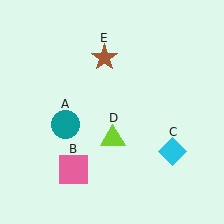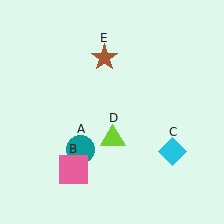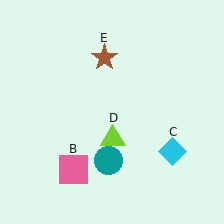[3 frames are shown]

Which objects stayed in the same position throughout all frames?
Pink square (object B) and cyan diamond (object C) and lime triangle (object D) and brown star (object E) remained stationary.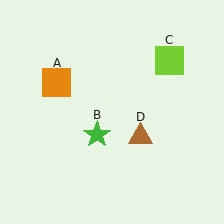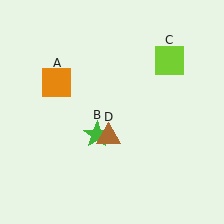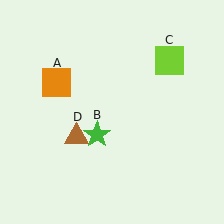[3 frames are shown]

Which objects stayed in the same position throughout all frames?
Orange square (object A) and green star (object B) and lime square (object C) remained stationary.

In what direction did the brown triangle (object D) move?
The brown triangle (object D) moved left.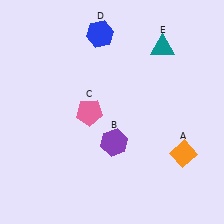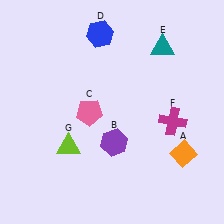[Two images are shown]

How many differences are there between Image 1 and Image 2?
There are 2 differences between the two images.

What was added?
A magenta cross (F), a lime triangle (G) were added in Image 2.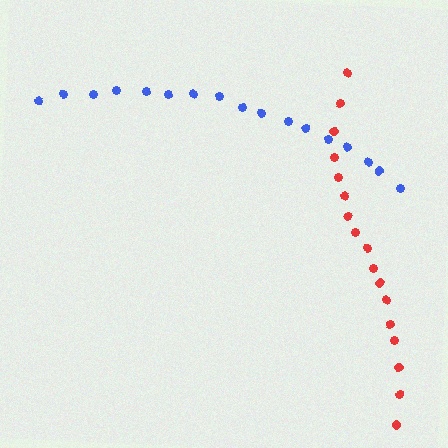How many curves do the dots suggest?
There are 2 distinct paths.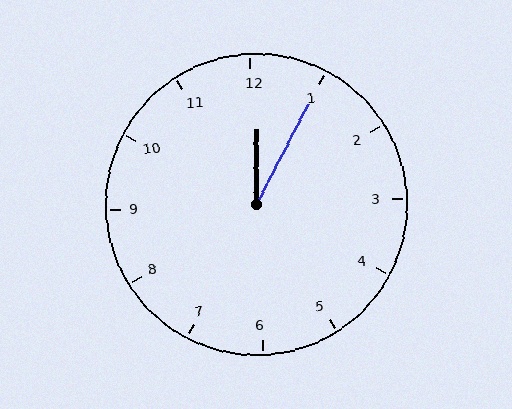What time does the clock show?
12:05.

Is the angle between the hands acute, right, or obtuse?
It is acute.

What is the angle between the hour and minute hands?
Approximately 28 degrees.